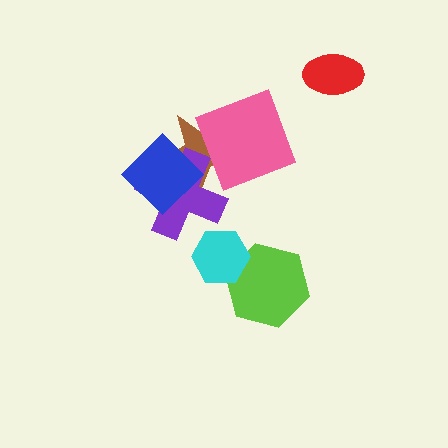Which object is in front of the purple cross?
The blue diamond is in front of the purple cross.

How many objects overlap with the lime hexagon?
1 object overlaps with the lime hexagon.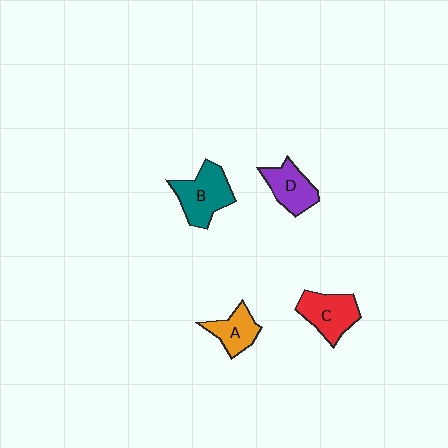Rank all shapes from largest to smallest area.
From largest to smallest: B (teal), C (red), D (purple), A (orange).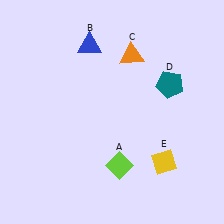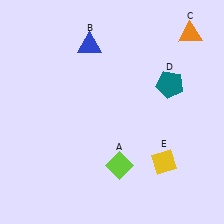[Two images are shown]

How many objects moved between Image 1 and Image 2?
1 object moved between the two images.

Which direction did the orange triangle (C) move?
The orange triangle (C) moved right.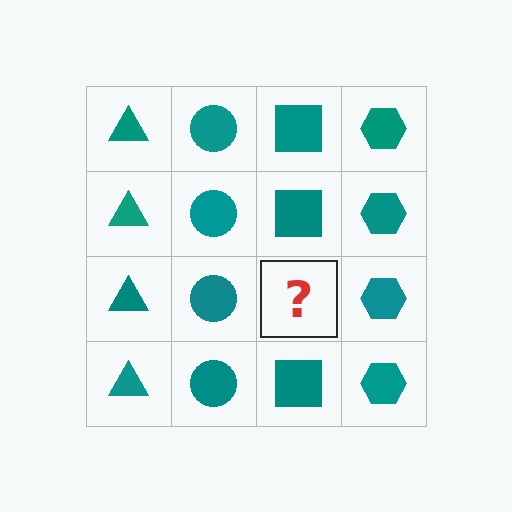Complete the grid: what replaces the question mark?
The question mark should be replaced with a teal square.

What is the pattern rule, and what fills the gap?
The rule is that each column has a consistent shape. The gap should be filled with a teal square.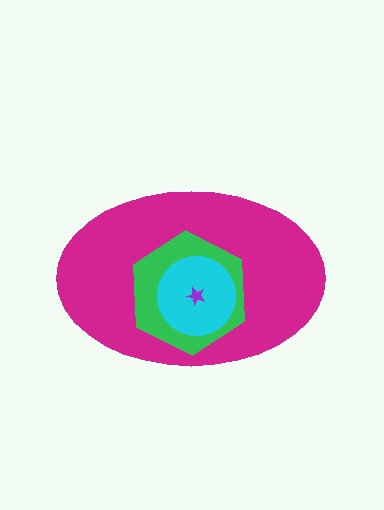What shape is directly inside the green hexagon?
The cyan circle.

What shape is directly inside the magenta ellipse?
The green hexagon.